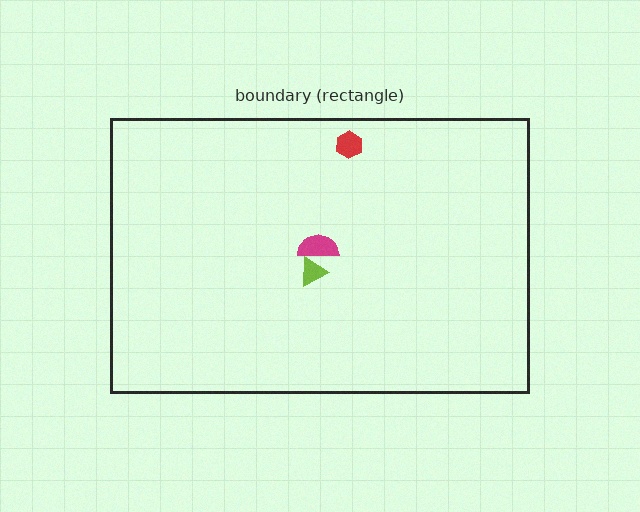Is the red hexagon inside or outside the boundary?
Inside.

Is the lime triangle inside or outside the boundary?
Inside.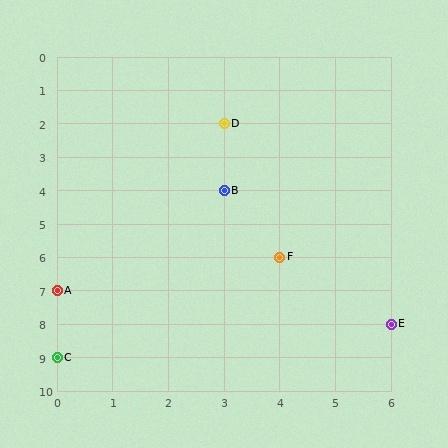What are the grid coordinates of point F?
Point F is at grid coordinates (4, 6).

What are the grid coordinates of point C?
Point C is at grid coordinates (0, 9).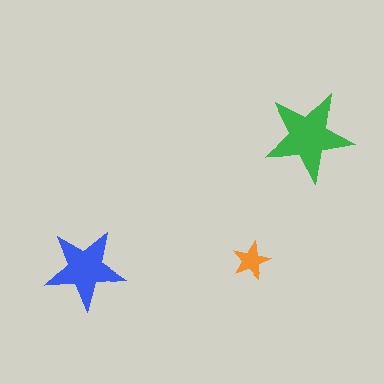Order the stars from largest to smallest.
the green one, the blue one, the orange one.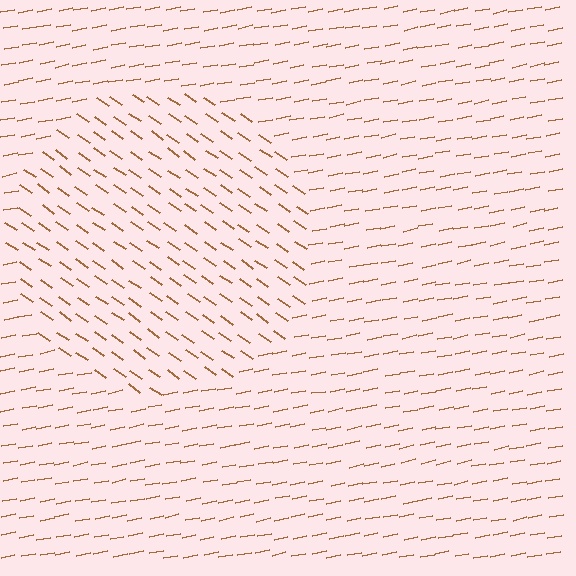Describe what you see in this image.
The image is filled with small brown line segments. A circle region in the image has lines oriented differently from the surrounding lines, creating a visible texture boundary.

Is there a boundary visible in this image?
Yes, there is a texture boundary formed by a change in line orientation.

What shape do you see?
I see a circle.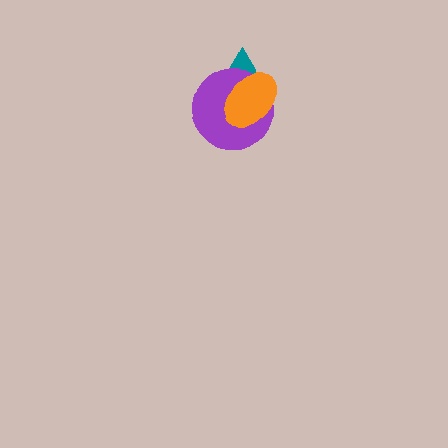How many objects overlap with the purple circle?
2 objects overlap with the purple circle.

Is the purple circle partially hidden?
Yes, it is partially covered by another shape.